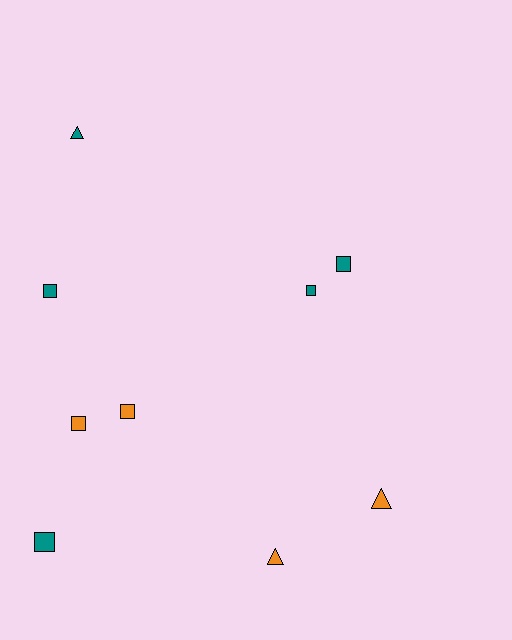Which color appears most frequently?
Teal, with 5 objects.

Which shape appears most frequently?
Square, with 6 objects.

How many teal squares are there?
There are 4 teal squares.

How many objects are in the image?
There are 9 objects.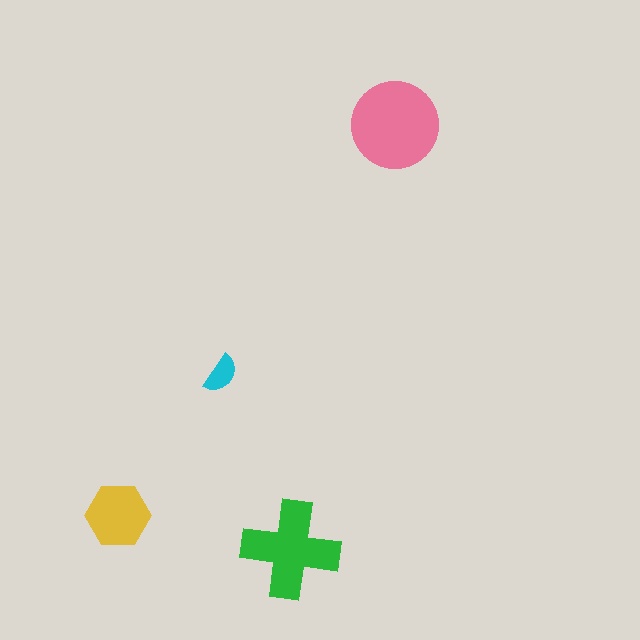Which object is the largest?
The pink circle.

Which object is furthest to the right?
The pink circle is rightmost.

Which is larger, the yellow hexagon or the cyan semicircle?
The yellow hexagon.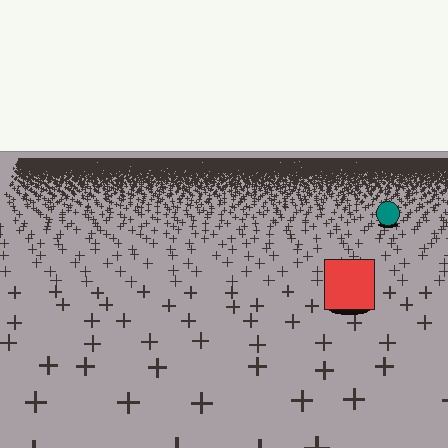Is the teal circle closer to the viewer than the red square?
No. The red square is closer — you can tell from the texture gradient: the ground texture is coarser near it.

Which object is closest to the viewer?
The red square is closest. The texture marks near it are larger and more spread out.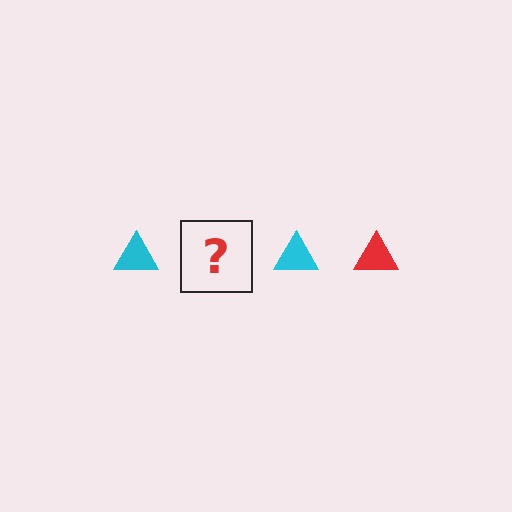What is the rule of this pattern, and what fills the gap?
The rule is that the pattern cycles through cyan, red triangles. The gap should be filled with a red triangle.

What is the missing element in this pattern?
The missing element is a red triangle.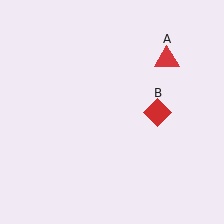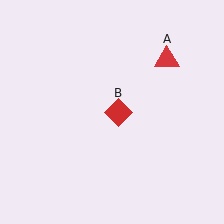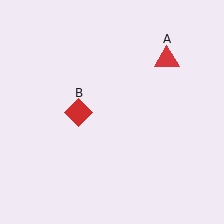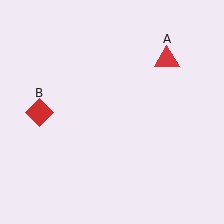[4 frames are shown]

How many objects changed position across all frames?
1 object changed position: red diamond (object B).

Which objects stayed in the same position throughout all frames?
Red triangle (object A) remained stationary.